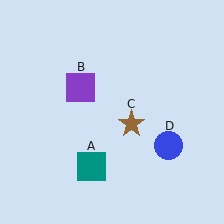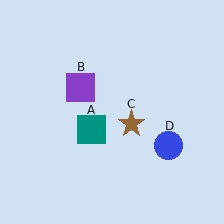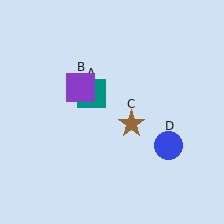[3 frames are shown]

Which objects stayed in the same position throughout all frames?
Purple square (object B) and brown star (object C) and blue circle (object D) remained stationary.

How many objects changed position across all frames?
1 object changed position: teal square (object A).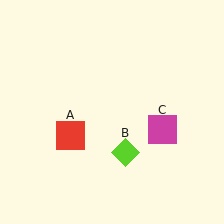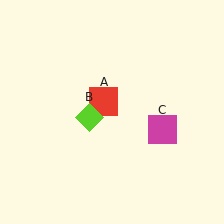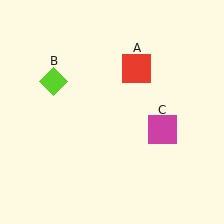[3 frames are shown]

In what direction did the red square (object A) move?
The red square (object A) moved up and to the right.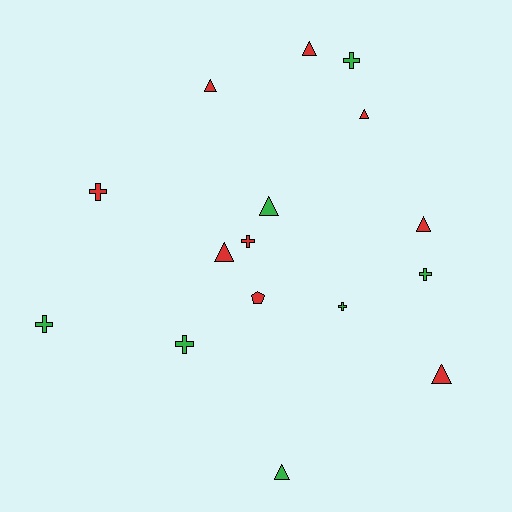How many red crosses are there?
There are 2 red crosses.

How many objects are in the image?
There are 16 objects.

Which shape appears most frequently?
Triangle, with 8 objects.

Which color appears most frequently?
Red, with 9 objects.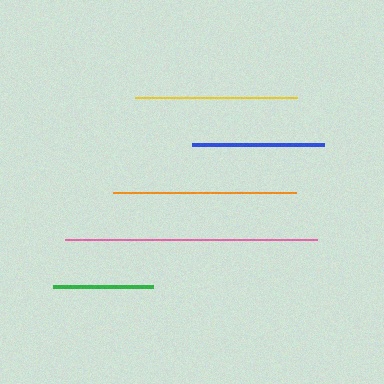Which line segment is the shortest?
The green line is the shortest at approximately 100 pixels.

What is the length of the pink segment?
The pink segment is approximately 251 pixels long.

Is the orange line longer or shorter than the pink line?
The pink line is longer than the orange line.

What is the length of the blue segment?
The blue segment is approximately 131 pixels long.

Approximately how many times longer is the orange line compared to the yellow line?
The orange line is approximately 1.1 times the length of the yellow line.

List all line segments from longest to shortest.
From longest to shortest: pink, orange, yellow, blue, green.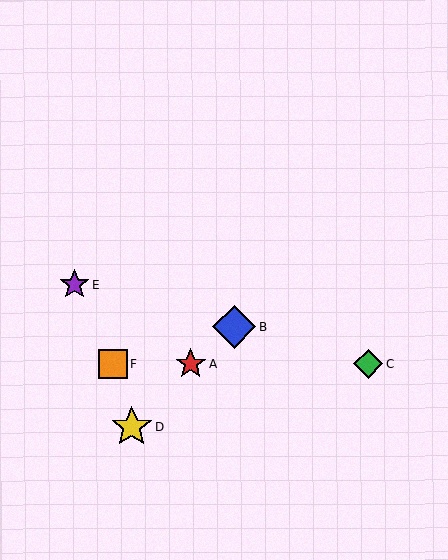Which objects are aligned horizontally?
Objects A, C, F are aligned horizontally.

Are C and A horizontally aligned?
Yes, both are at y≈363.